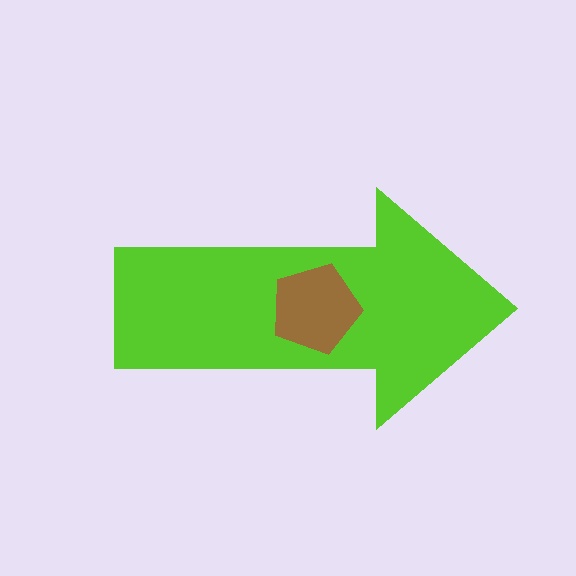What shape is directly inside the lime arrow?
The brown pentagon.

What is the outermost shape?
The lime arrow.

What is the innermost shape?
The brown pentagon.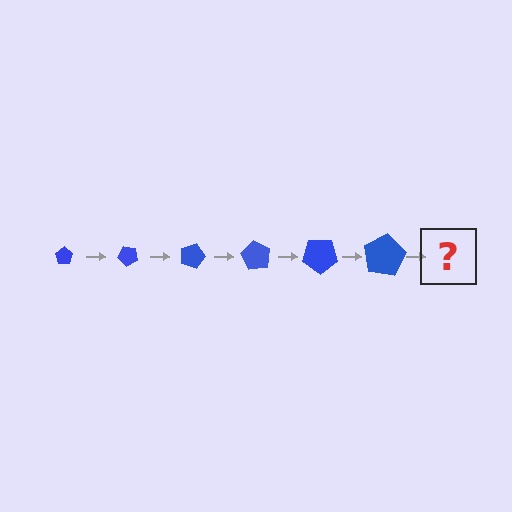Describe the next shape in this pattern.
It should be a pentagon, larger than the previous one and rotated 270 degrees from the start.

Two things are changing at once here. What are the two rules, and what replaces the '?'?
The two rules are that the pentagon grows larger each step and it rotates 45 degrees each step. The '?' should be a pentagon, larger than the previous one and rotated 270 degrees from the start.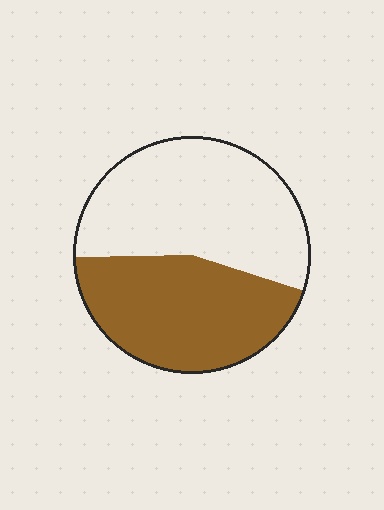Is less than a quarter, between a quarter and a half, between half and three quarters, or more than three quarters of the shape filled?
Between a quarter and a half.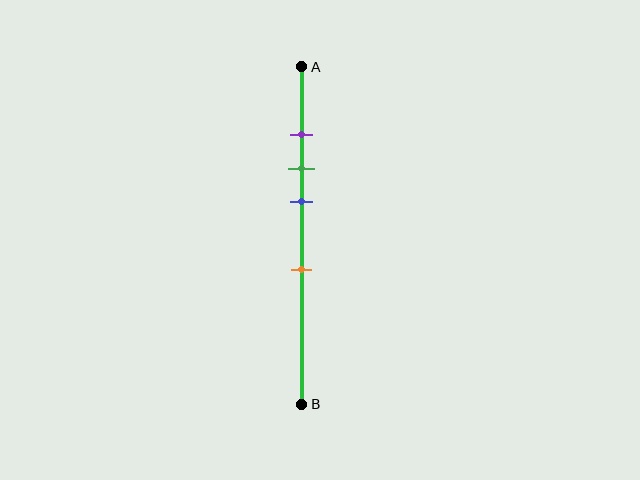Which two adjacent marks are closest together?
The purple and green marks are the closest adjacent pair.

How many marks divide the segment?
There are 4 marks dividing the segment.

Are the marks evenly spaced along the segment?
No, the marks are not evenly spaced.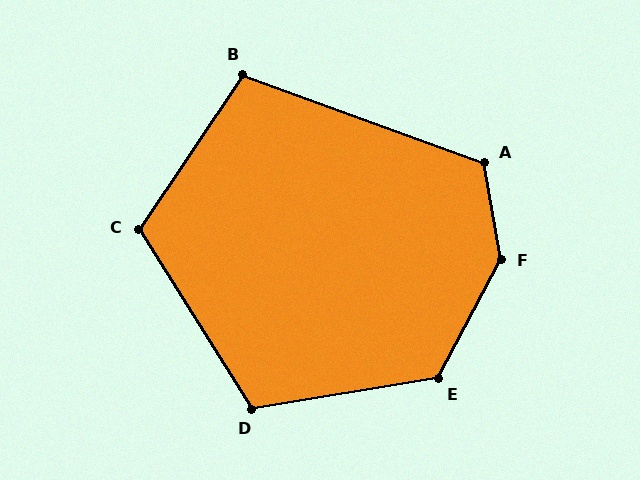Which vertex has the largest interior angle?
F, at approximately 143 degrees.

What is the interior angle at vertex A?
Approximately 119 degrees (obtuse).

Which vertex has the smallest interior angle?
B, at approximately 104 degrees.